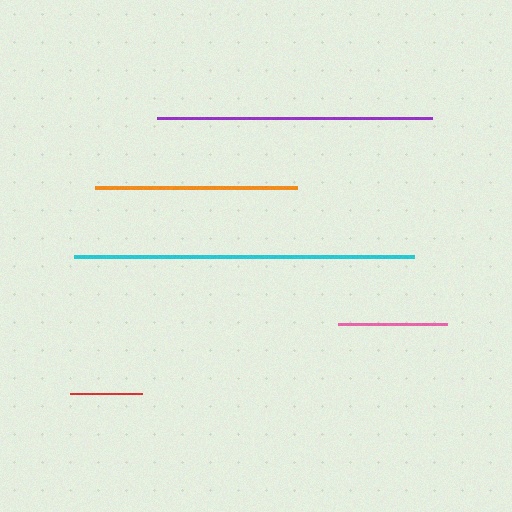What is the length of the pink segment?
The pink segment is approximately 109 pixels long.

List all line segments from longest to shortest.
From longest to shortest: cyan, purple, orange, pink, red.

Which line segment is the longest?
The cyan line is the longest at approximately 340 pixels.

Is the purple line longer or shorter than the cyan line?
The cyan line is longer than the purple line.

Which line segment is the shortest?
The red line is the shortest at approximately 72 pixels.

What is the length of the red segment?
The red segment is approximately 72 pixels long.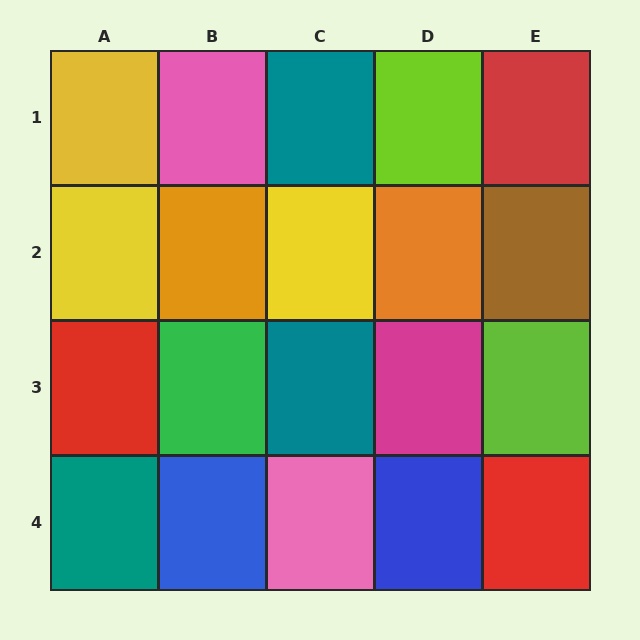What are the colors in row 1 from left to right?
Yellow, pink, teal, lime, red.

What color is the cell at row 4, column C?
Pink.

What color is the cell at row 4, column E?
Red.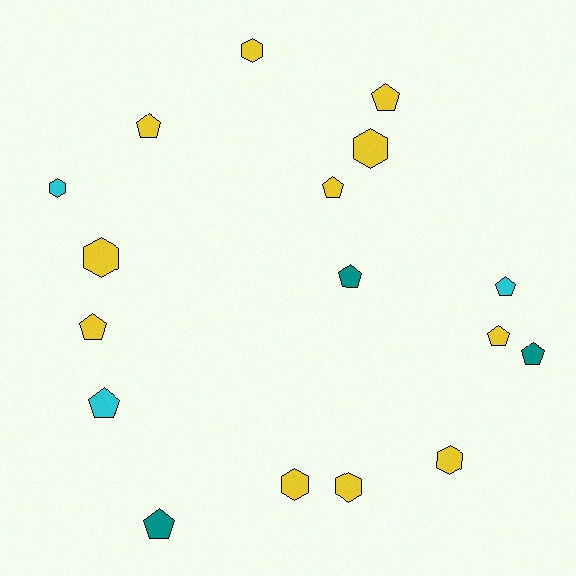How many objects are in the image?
There are 17 objects.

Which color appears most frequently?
Yellow, with 11 objects.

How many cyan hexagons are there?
There is 1 cyan hexagon.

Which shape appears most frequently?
Pentagon, with 10 objects.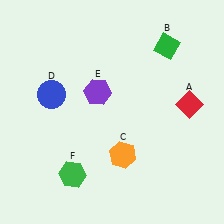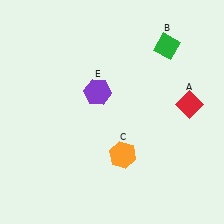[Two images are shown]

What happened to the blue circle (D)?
The blue circle (D) was removed in Image 2. It was in the top-left area of Image 1.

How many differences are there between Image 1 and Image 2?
There are 2 differences between the two images.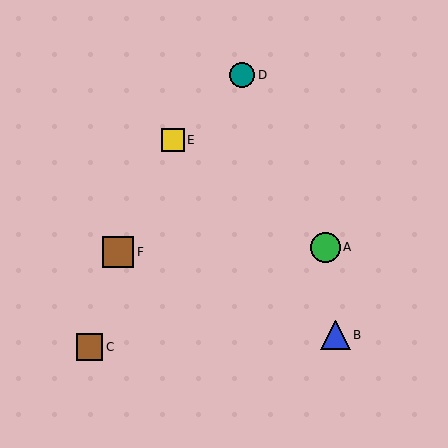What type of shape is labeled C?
Shape C is a brown square.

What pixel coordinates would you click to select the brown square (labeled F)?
Click at (118, 252) to select the brown square F.